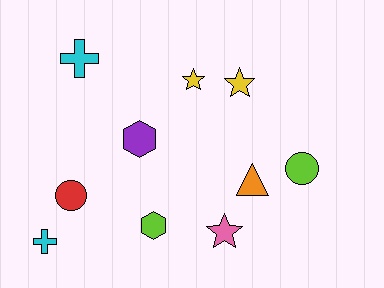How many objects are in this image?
There are 10 objects.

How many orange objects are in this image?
There is 1 orange object.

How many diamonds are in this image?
There are no diamonds.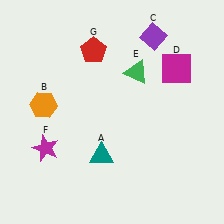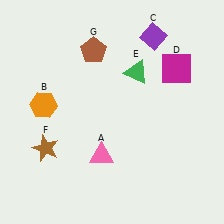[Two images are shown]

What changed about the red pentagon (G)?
In Image 1, G is red. In Image 2, it changed to brown.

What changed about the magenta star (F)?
In Image 1, F is magenta. In Image 2, it changed to brown.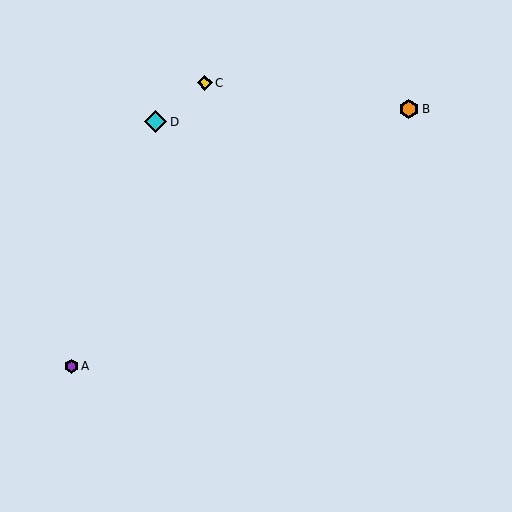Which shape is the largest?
The cyan diamond (labeled D) is the largest.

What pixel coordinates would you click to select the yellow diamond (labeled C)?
Click at (205, 83) to select the yellow diamond C.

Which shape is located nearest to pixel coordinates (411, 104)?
The orange hexagon (labeled B) at (409, 109) is nearest to that location.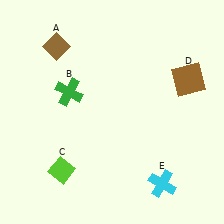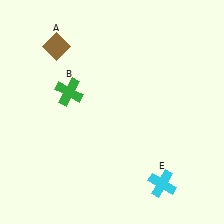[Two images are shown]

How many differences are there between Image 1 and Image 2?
There are 2 differences between the two images.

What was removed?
The brown square (D), the lime diamond (C) were removed in Image 2.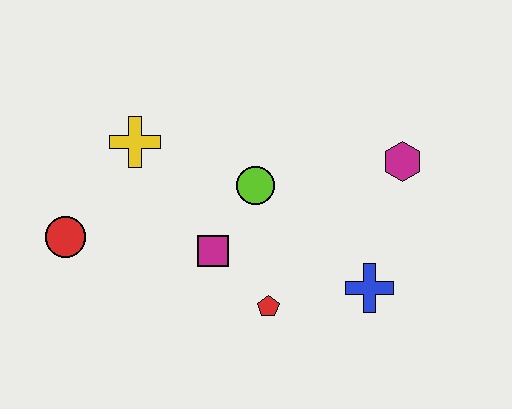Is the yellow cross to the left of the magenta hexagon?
Yes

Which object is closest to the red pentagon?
The magenta square is closest to the red pentagon.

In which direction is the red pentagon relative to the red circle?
The red pentagon is to the right of the red circle.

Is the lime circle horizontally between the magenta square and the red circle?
No